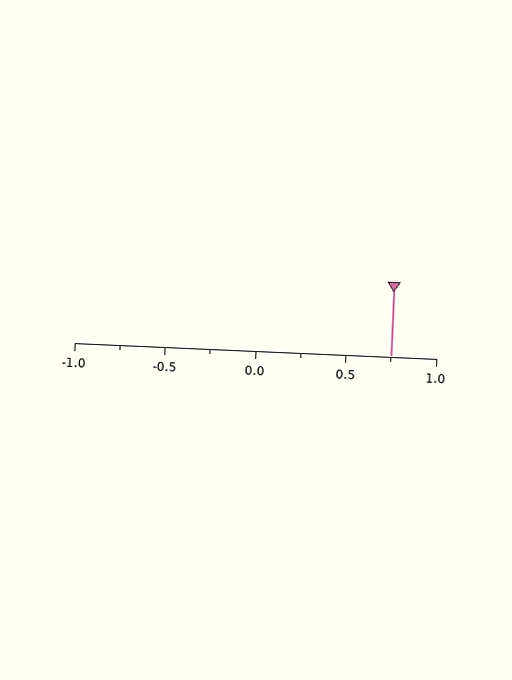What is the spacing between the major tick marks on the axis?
The major ticks are spaced 0.5 apart.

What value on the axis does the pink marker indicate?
The marker indicates approximately 0.75.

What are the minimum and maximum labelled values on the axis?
The axis runs from -1.0 to 1.0.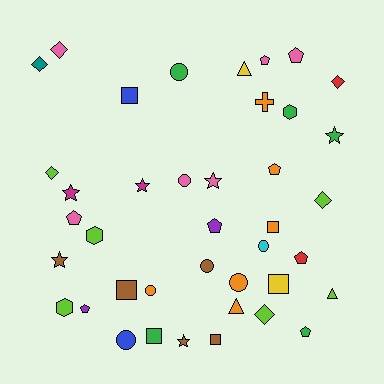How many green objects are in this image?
There are 5 green objects.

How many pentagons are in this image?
There are 8 pentagons.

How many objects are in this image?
There are 40 objects.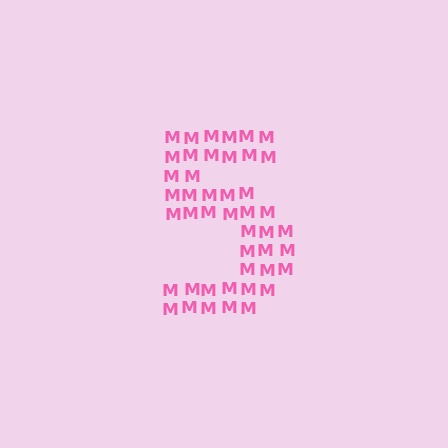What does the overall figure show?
The overall figure shows the digit 5.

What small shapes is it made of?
It is made of small letter M's.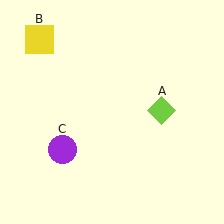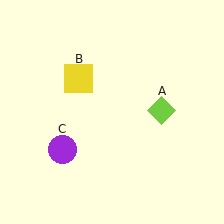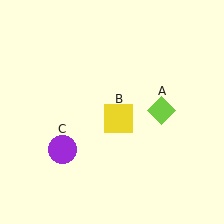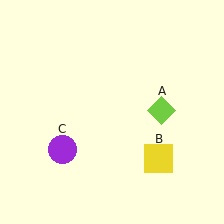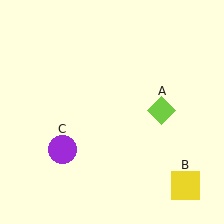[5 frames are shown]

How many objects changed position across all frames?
1 object changed position: yellow square (object B).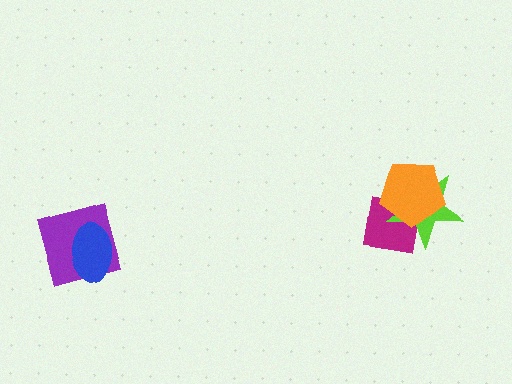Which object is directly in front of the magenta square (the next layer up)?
The lime star is directly in front of the magenta square.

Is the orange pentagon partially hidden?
No, no other shape covers it.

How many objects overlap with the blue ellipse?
1 object overlaps with the blue ellipse.